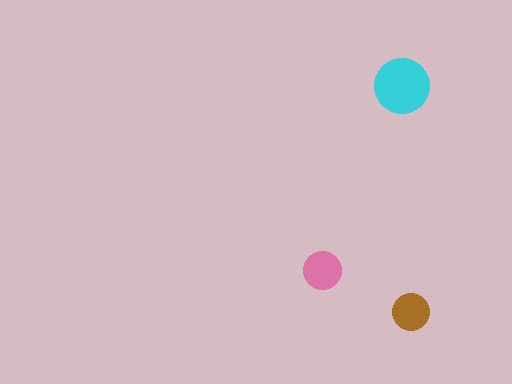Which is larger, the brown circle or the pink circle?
The pink one.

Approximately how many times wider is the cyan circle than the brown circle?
About 1.5 times wider.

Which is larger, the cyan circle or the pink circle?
The cyan one.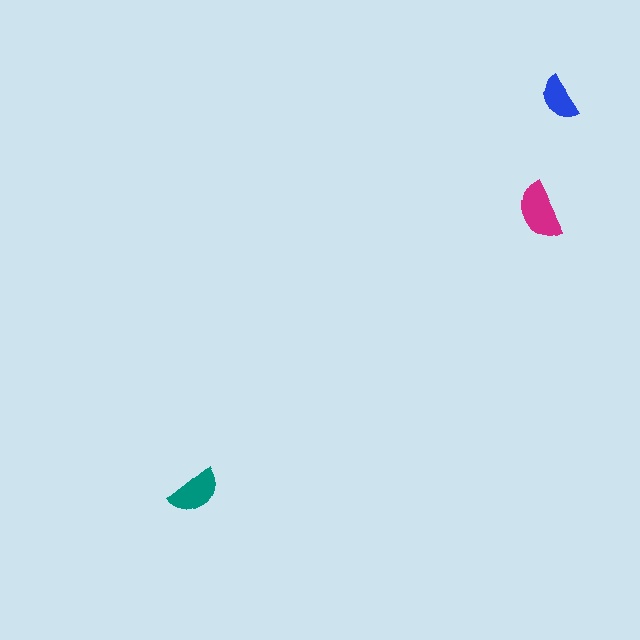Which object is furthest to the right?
The blue semicircle is rightmost.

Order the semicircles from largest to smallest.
the magenta one, the teal one, the blue one.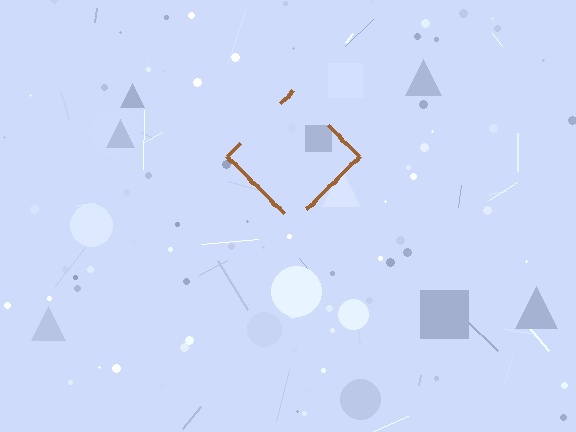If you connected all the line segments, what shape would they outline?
They would outline a diamond.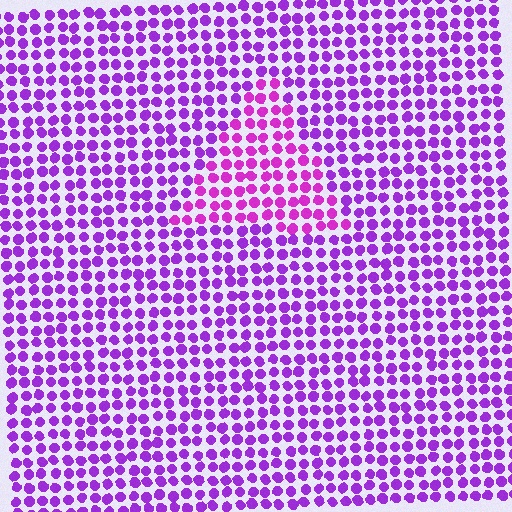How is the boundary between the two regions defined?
The boundary is defined purely by a slight shift in hue (about 24 degrees). Spacing, size, and orientation are identical on both sides.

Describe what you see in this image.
The image is filled with small purple elements in a uniform arrangement. A triangle-shaped region is visible where the elements are tinted to a slightly different hue, forming a subtle color boundary.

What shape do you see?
I see a triangle.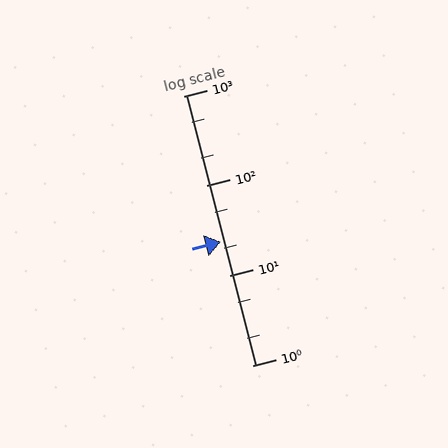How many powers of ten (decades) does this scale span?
The scale spans 3 decades, from 1 to 1000.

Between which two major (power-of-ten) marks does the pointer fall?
The pointer is between 10 and 100.